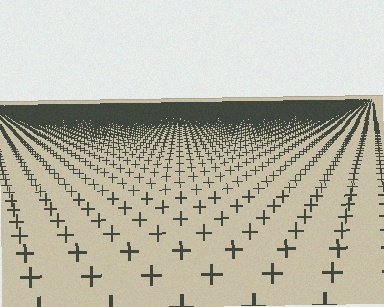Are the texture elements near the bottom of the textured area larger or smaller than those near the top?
Larger. Near the bottom, elements are closer to the viewer and appear at a bigger on-screen size.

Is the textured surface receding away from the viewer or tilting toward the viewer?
The surface is receding away from the viewer. Texture elements get smaller and denser toward the top.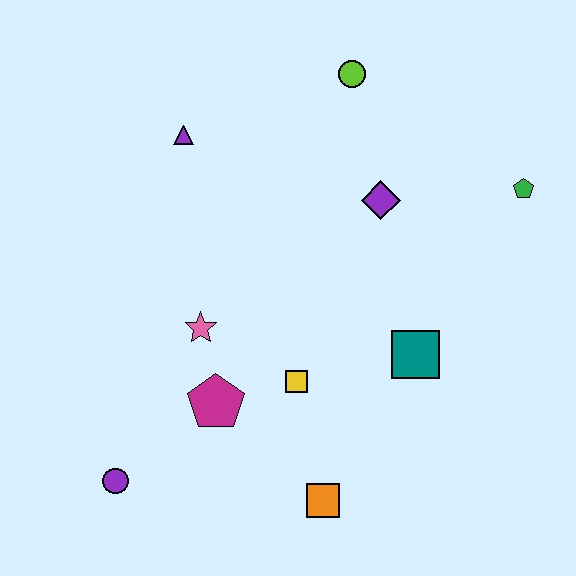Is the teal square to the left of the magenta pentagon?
No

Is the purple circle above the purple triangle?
No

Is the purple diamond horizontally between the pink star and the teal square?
Yes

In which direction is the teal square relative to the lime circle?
The teal square is below the lime circle.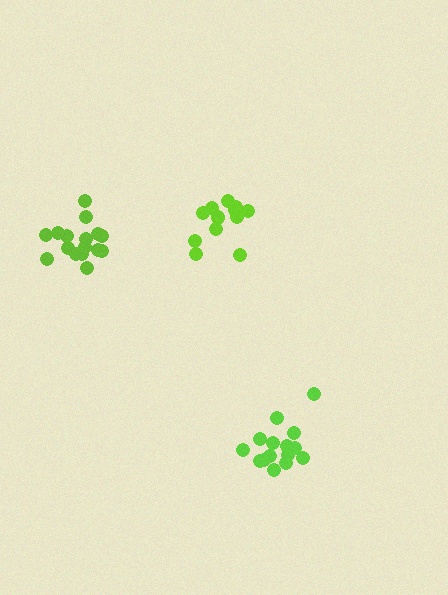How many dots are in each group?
Group 1: 13 dots, Group 2: 16 dots, Group 3: 16 dots (45 total).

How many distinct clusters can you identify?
There are 3 distinct clusters.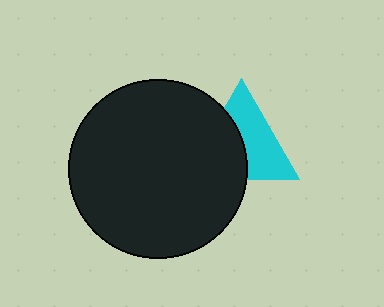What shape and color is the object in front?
The object in front is a black circle.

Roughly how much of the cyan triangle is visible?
About half of it is visible (roughly 55%).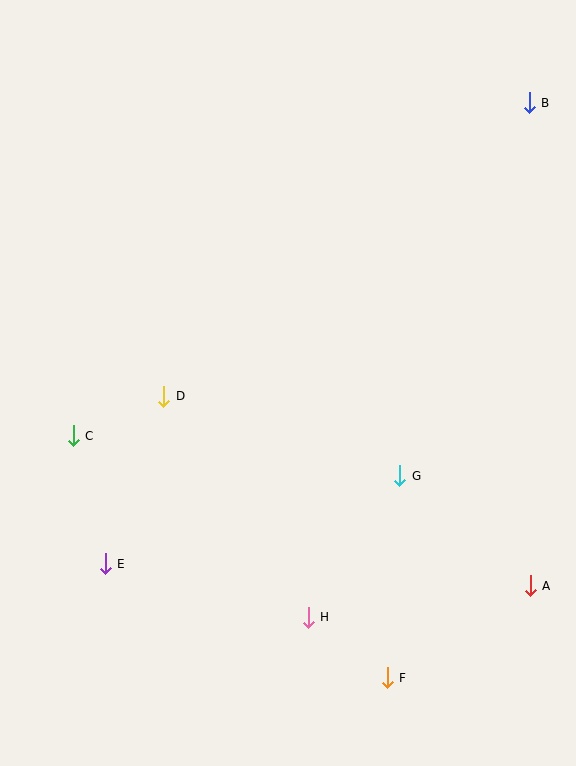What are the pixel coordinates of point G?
Point G is at (400, 476).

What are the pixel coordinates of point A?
Point A is at (530, 586).